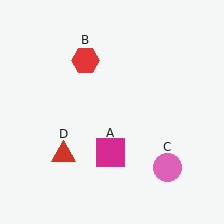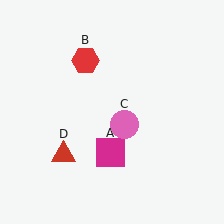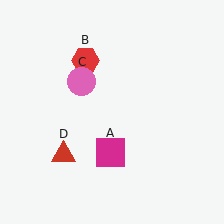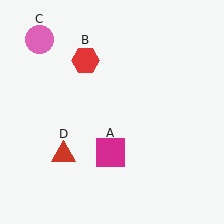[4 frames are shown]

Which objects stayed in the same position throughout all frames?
Magenta square (object A) and red hexagon (object B) and red triangle (object D) remained stationary.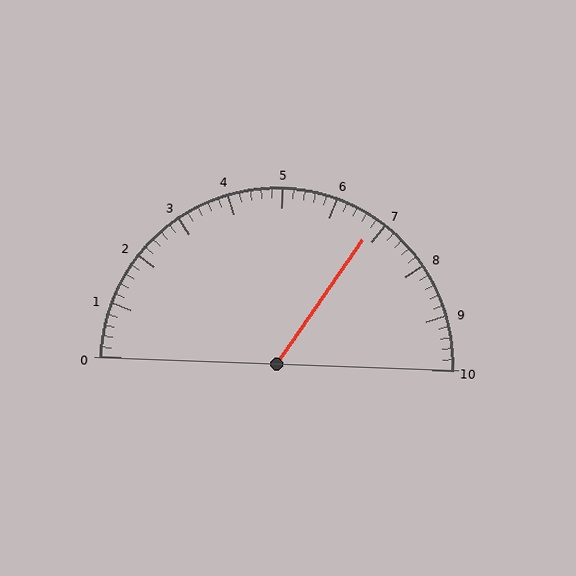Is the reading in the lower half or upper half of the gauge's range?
The reading is in the upper half of the range (0 to 10).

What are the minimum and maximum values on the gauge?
The gauge ranges from 0 to 10.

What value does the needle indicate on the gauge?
The needle indicates approximately 6.8.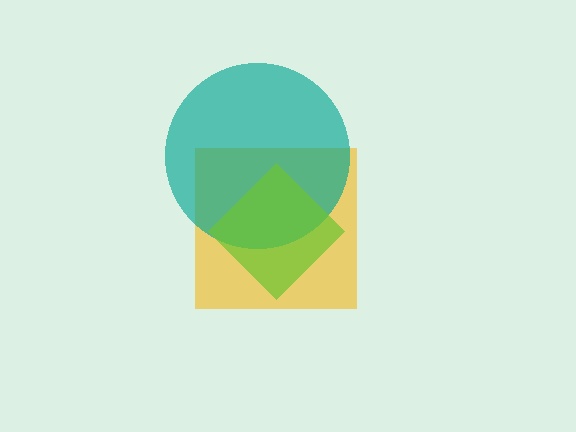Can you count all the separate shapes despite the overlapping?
Yes, there are 3 separate shapes.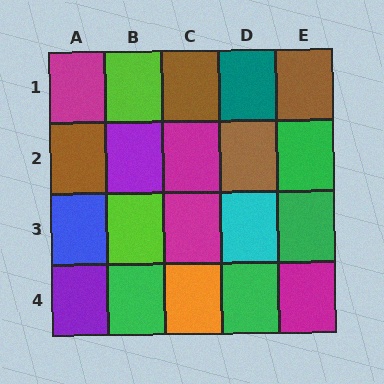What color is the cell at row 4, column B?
Green.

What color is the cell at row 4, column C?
Orange.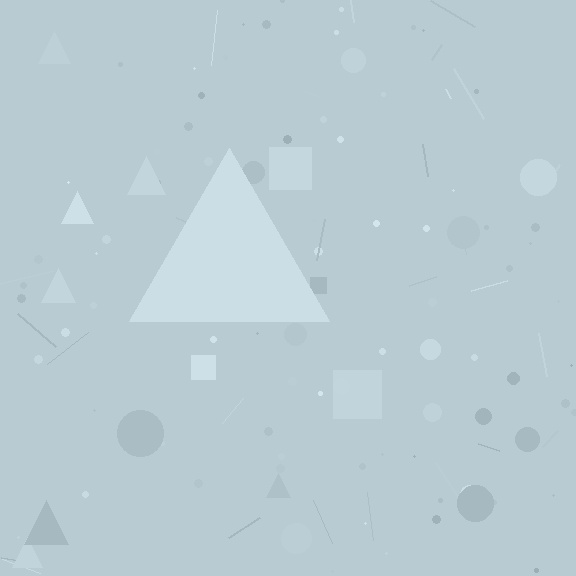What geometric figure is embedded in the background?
A triangle is embedded in the background.